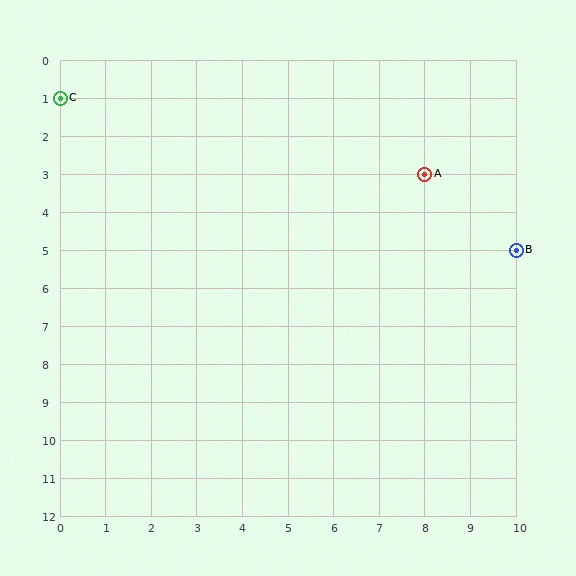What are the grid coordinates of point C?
Point C is at grid coordinates (0, 1).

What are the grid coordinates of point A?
Point A is at grid coordinates (8, 3).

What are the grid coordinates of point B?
Point B is at grid coordinates (10, 5).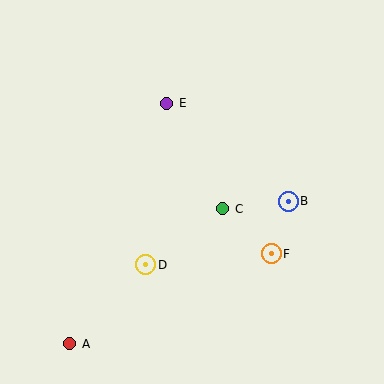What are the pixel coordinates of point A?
Point A is at (70, 344).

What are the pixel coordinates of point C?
Point C is at (223, 209).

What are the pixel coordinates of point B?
Point B is at (288, 201).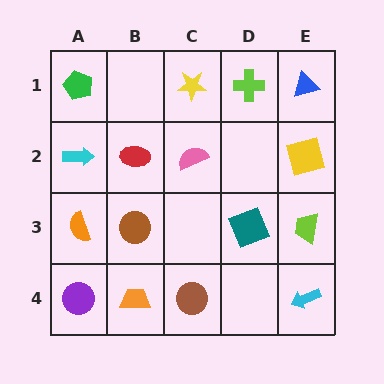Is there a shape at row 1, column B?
No, that cell is empty.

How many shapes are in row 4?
4 shapes.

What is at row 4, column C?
A brown circle.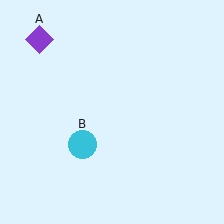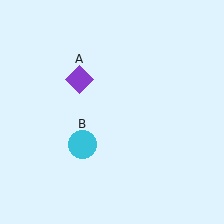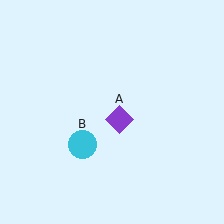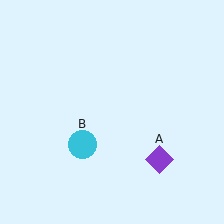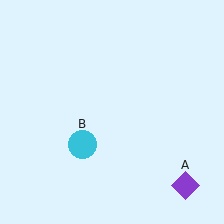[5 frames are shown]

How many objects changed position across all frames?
1 object changed position: purple diamond (object A).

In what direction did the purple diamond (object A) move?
The purple diamond (object A) moved down and to the right.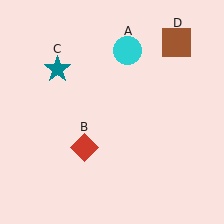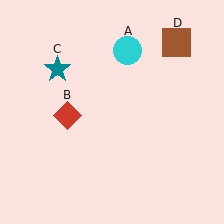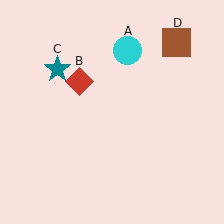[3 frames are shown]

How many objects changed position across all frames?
1 object changed position: red diamond (object B).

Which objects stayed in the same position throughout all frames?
Cyan circle (object A) and teal star (object C) and brown square (object D) remained stationary.